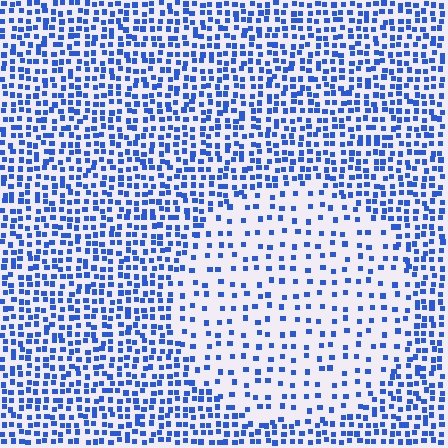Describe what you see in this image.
The image contains small blue elements arranged at two different densities. A circle-shaped region is visible where the elements are less densely packed than the surrounding area.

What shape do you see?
I see a circle.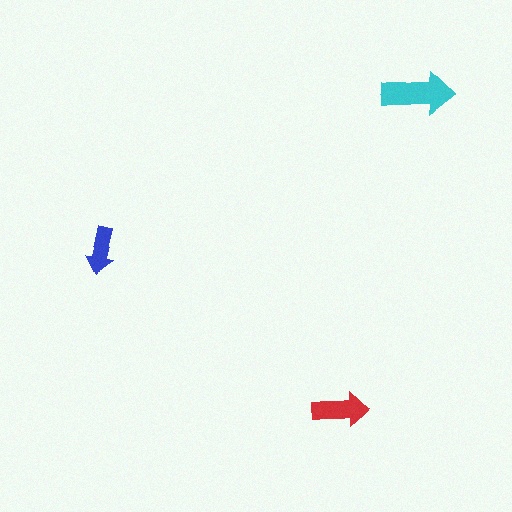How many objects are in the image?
There are 3 objects in the image.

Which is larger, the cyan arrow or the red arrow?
The cyan one.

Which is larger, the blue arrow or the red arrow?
The red one.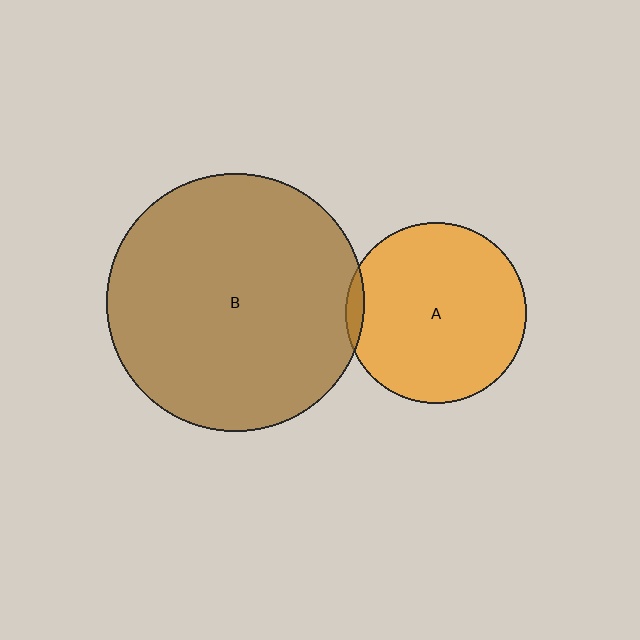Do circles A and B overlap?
Yes.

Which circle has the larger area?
Circle B (brown).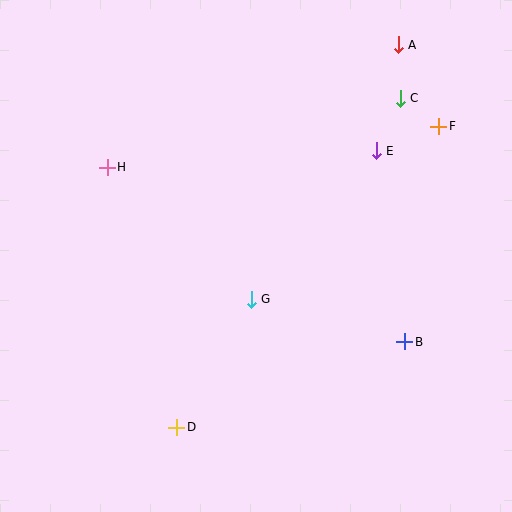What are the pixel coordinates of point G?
Point G is at (251, 299).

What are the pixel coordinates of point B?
Point B is at (405, 342).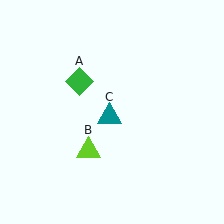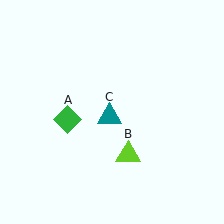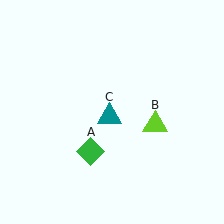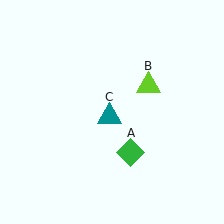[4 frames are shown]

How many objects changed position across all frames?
2 objects changed position: green diamond (object A), lime triangle (object B).